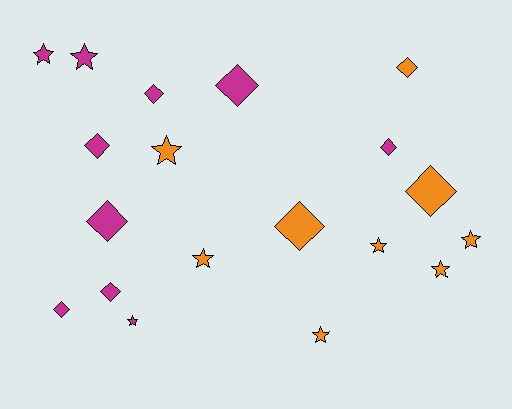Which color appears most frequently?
Magenta, with 10 objects.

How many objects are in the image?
There are 19 objects.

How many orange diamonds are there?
There are 3 orange diamonds.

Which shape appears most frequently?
Diamond, with 10 objects.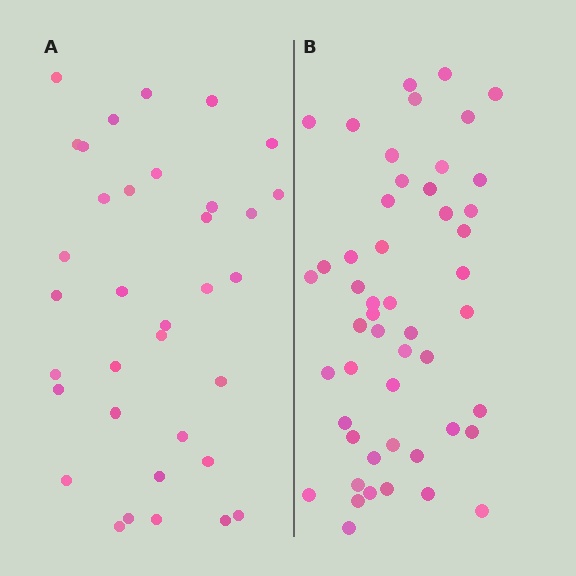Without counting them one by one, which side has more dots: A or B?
Region B (the right region) has more dots.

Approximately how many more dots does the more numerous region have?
Region B has approximately 15 more dots than region A.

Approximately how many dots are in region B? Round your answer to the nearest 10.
About 50 dots.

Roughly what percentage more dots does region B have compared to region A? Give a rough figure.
About 45% more.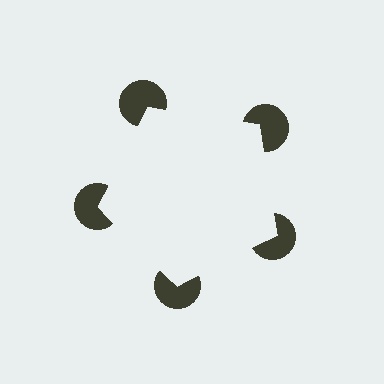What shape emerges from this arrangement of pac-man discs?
An illusory pentagon — its edges are inferred from the aligned wedge cuts in the pac-man discs, not physically drawn.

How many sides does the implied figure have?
5 sides.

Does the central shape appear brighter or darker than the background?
It typically appears slightly brighter than the background, even though no actual brightness change is drawn.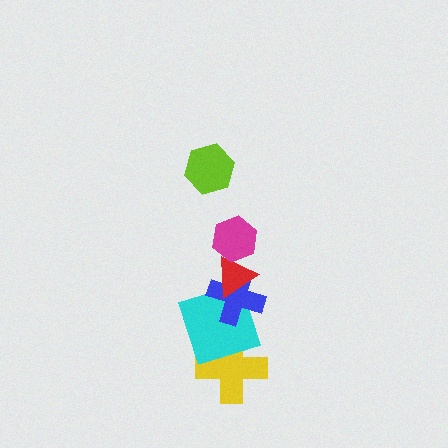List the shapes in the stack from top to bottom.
From top to bottom: the lime hexagon, the magenta hexagon, the red triangle, the blue cross, the cyan square, the yellow cross.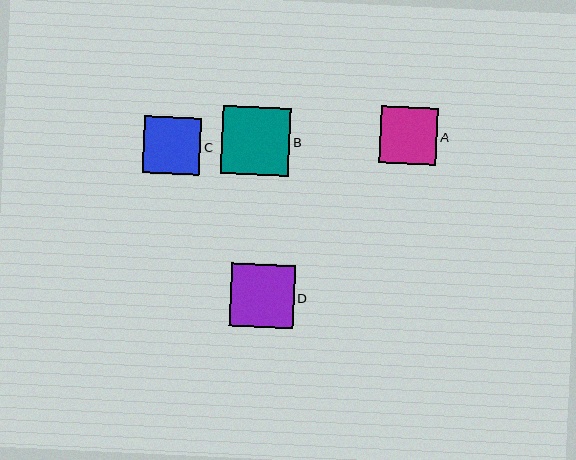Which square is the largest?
Square B is the largest with a size of approximately 68 pixels.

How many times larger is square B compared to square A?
Square B is approximately 1.2 times the size of square A.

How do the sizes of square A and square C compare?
Square A and square C are approximately the same size.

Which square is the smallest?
Square C is the smallest with a size of approximately 57 pixels.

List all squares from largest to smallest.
From largest to smallest: B, D, A, C.